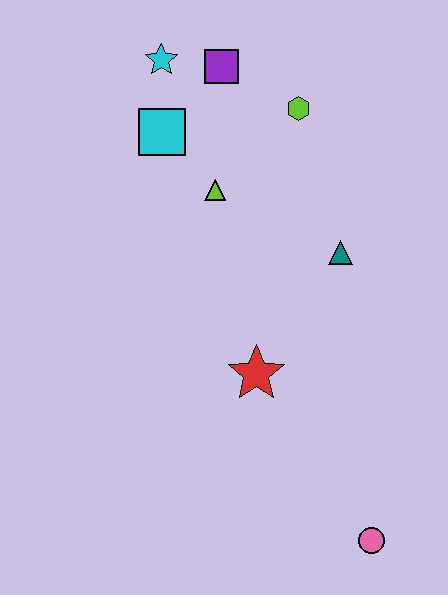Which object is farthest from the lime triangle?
The pink circle is farthest from the lime triangle.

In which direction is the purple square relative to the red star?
The purple square is above the red star.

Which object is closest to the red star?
The teal triangle is closest to the red star.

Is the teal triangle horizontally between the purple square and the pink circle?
Yes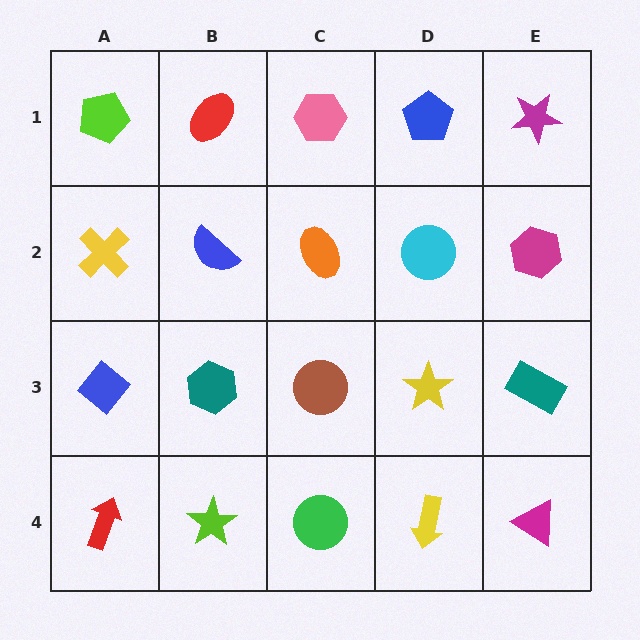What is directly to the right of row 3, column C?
A yellow star.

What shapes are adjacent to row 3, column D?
A cyan circle (row 2, column D), a yellow arrow (row 4, column D), a brown circle (row 3, column C), a teal rectangle (row 3, column E).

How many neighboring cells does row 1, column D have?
3.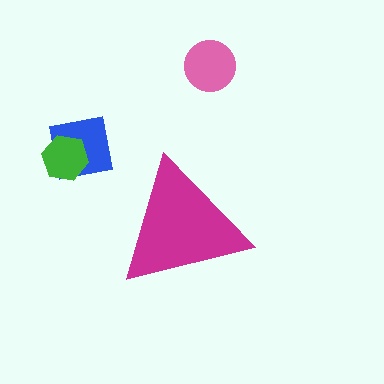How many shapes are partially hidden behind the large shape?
0 shapes are partially hidden.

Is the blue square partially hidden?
No, the blue square is fully visible.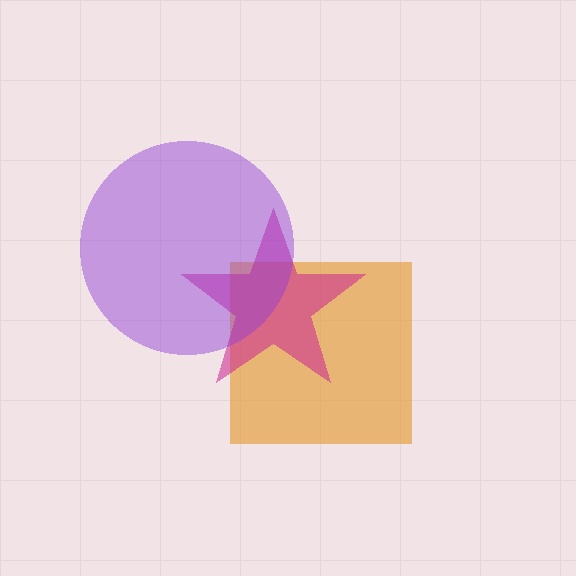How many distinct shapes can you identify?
There are 3 distinct shapes: an orange square, a magenta star, a purple circle.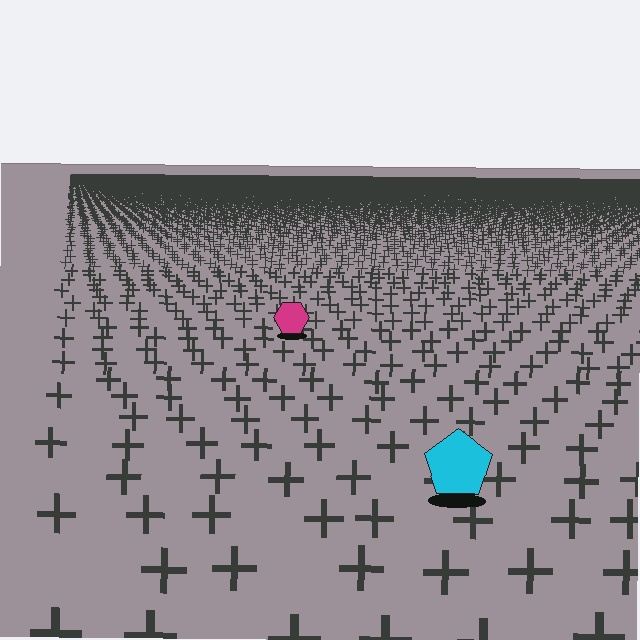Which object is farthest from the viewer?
The magenta hexagon is farthest from the viewer. It appears smaller and the ground texture around it is denser.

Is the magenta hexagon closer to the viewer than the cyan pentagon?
No. The cyan pentagon is closer — you can tell from the texture gradient: the ground texture is coarser near it.